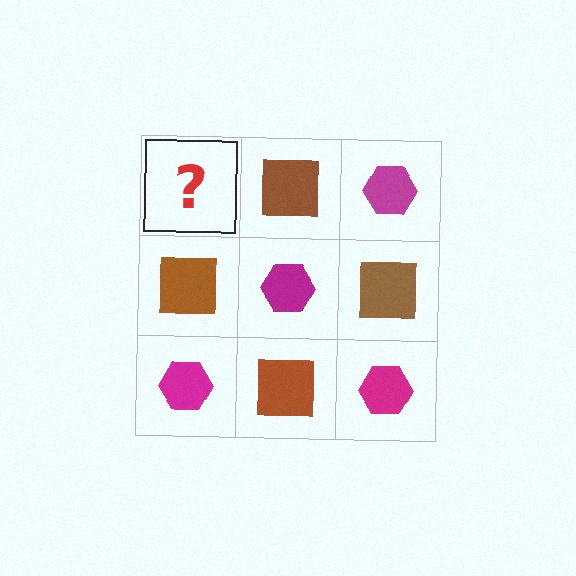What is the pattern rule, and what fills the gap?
The rule is that it alternates magenta hexagon and brown square in a checkerboard pattern. The gap should be filled with a magenta hexagon.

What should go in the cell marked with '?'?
The missing cell should contain a magenta hexagon.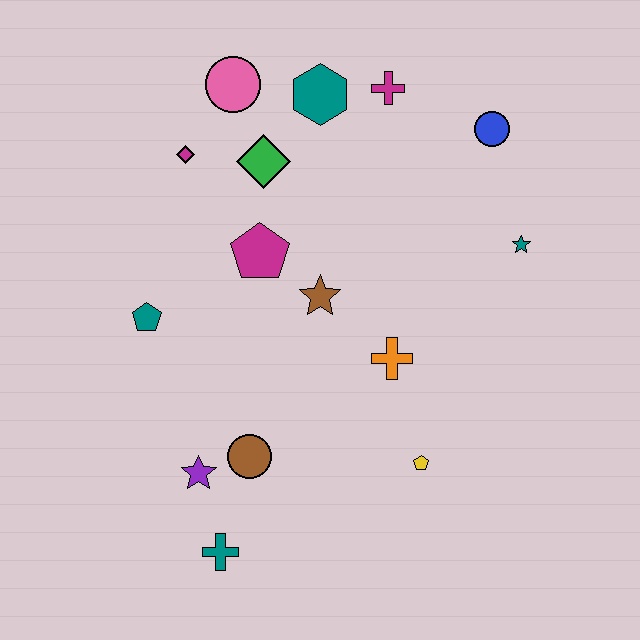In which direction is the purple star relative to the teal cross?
The purple star is above the teal cross.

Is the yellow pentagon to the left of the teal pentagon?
No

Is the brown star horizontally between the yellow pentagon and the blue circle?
No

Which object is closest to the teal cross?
The purple star is closest to the teal cross.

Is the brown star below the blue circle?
Yes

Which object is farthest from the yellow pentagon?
The pink circle is farthest from the yellow pentagon.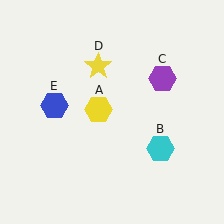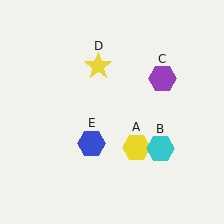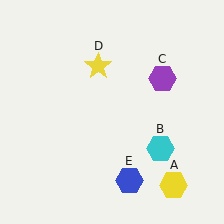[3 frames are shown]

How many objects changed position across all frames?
2 objects changed position: yellow hexagon (object A), blue hexagon (object E).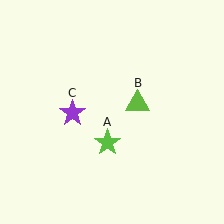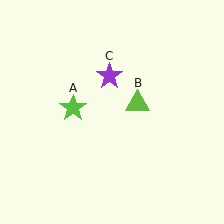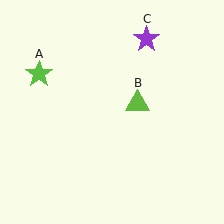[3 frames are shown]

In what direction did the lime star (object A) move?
The lime star (object A) moved up and to the left.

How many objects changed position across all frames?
2 objects changed position: lime star (object A), purple star (object C).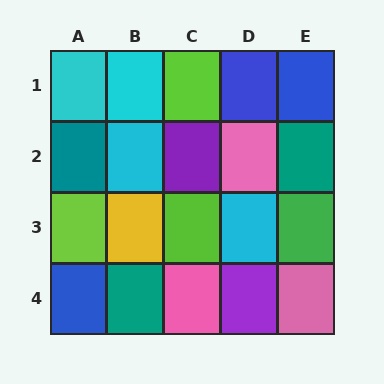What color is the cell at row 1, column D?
Blue.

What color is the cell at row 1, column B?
Cyan.